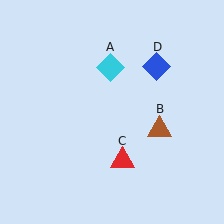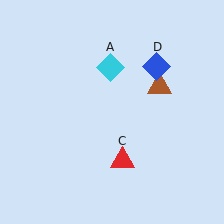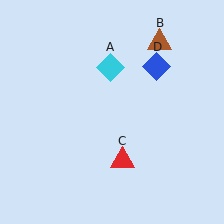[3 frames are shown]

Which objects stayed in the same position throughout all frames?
Cyan diamond (object A) and red triangle (object C) and blue diamond (object D) remained stationary.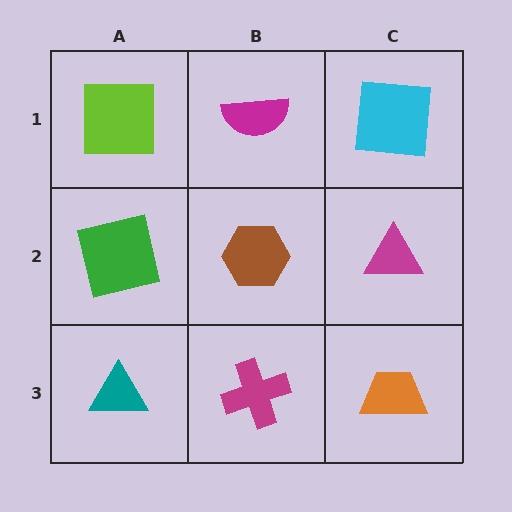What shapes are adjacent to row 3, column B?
A brown hexagon (row 2, column B), a teal triangle (row 3, column A), an orange trapezoid (row 3, column C).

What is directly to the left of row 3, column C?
A magenta cross.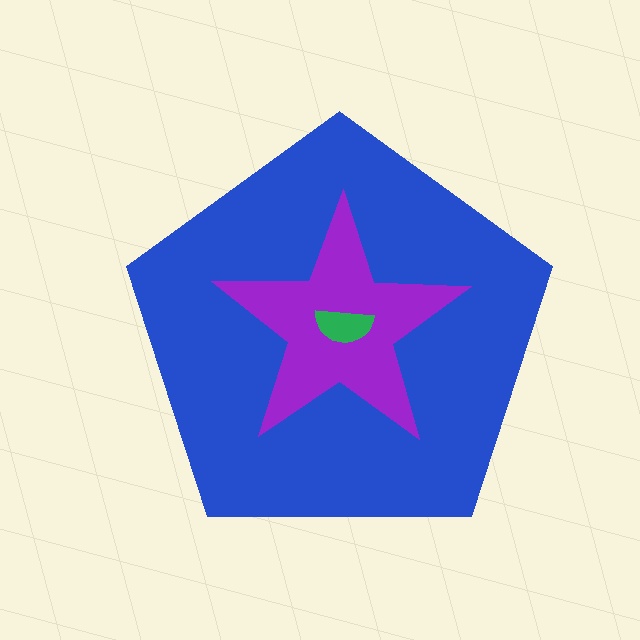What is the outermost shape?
The blue pentagon.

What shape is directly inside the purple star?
The green semicircle.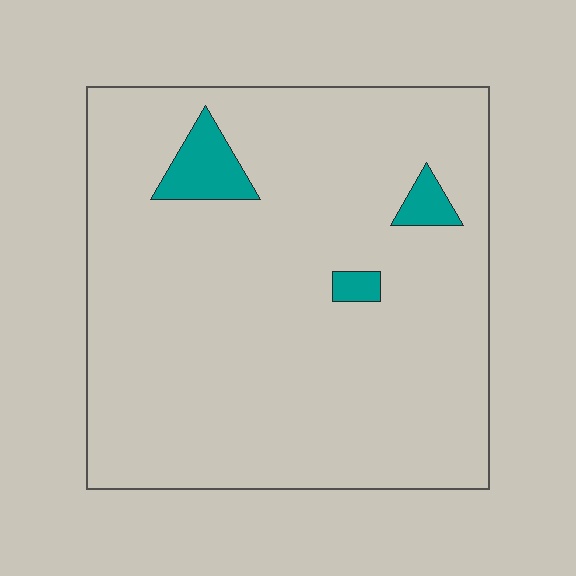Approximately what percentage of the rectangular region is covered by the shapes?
Approximately 5%.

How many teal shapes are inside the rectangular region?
3.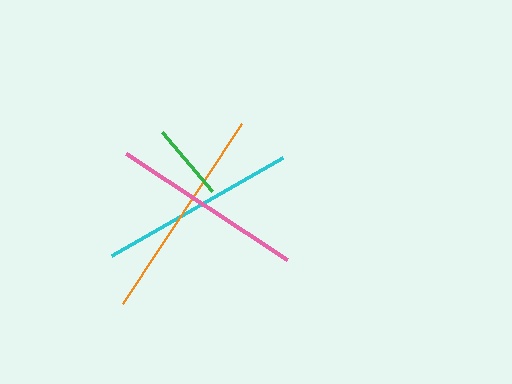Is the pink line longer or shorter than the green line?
The pink line is longer than the green line.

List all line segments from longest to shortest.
From longest to shortest: orange, cyan, pink, green.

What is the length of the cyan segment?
The cyan segment is approximately 196 pixels long.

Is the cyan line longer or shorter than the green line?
The cyan line is longer than the green line.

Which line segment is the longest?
The orange line is the longest at approximately 215 pixels.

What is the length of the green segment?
The green segment is approximately 77 pixels long.